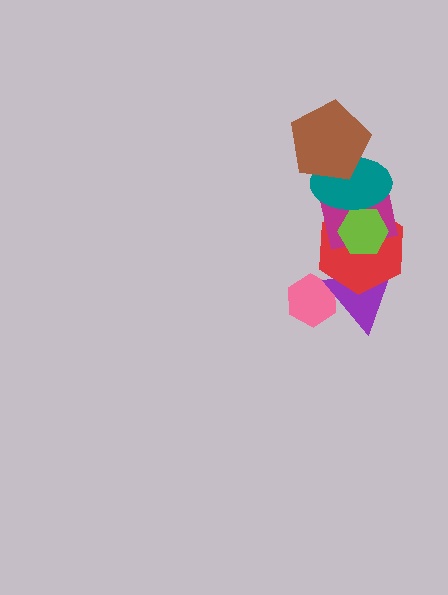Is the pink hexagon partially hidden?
Yes, it is partially covered by another shape.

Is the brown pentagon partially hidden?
No, no other shape covers it.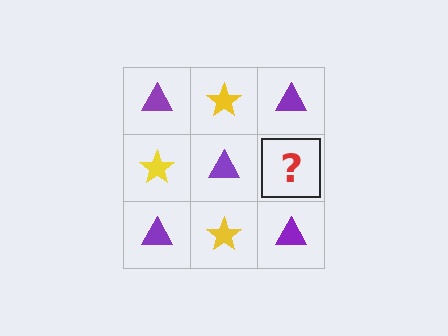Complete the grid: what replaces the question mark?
The question mark should be replaced with a yellow star.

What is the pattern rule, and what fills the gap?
The rule is that it alternates purple triangle and yellow star in a checkerboard pattern. The gap should be filled with a yellow star.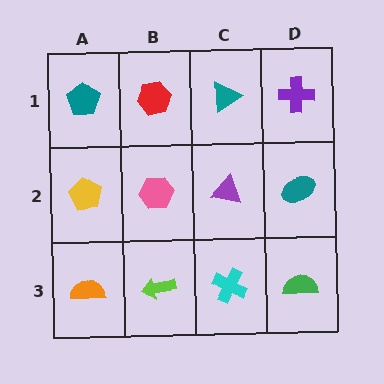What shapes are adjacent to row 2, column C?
A teal triangle (row 1, column C), a cyan cross (row 3, column C), a pink hexagon (row 2, column B), a teal ellipse (row 2, column D).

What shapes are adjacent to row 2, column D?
A purple cross (row 1, column D), a green semicircle (row 3, column D), a purple triangle (row 2, column C).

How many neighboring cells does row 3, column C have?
3.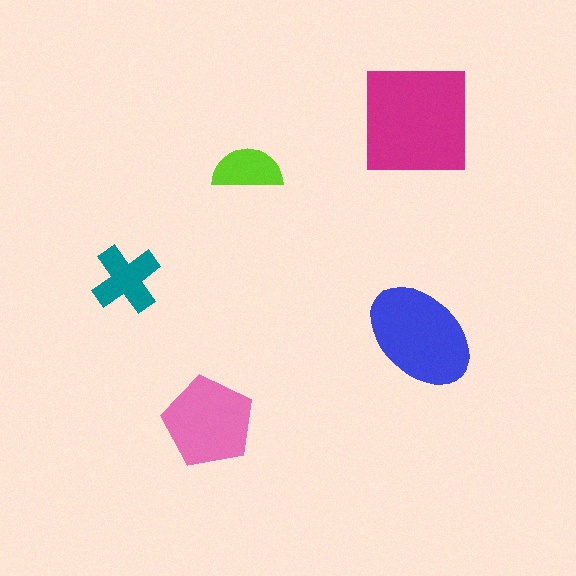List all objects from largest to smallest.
The magenta square, the blue ellipse, the pink pentagon, the teal cross, the lime semicircle.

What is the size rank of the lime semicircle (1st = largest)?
5th.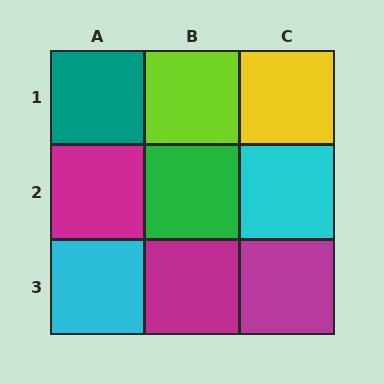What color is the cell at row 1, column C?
Yellow.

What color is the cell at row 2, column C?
Cyan.